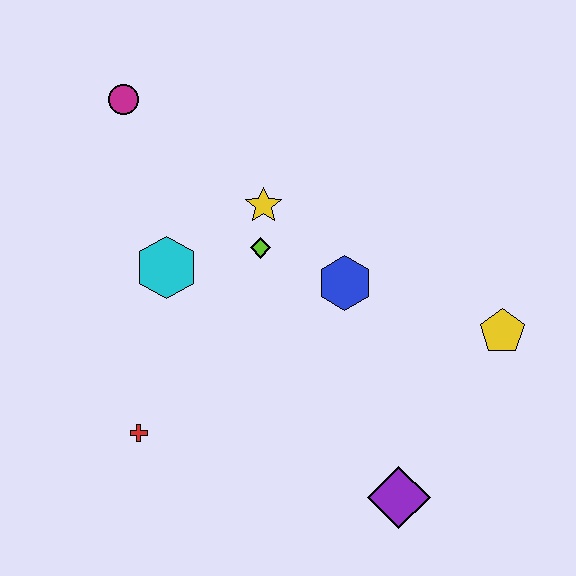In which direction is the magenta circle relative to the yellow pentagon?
The magenta circle is to the left of the yellow pentagon.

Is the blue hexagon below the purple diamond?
No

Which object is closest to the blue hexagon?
The lime diamond is closest to the blue hexagon.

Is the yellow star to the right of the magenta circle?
Yes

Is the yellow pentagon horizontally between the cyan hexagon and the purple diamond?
No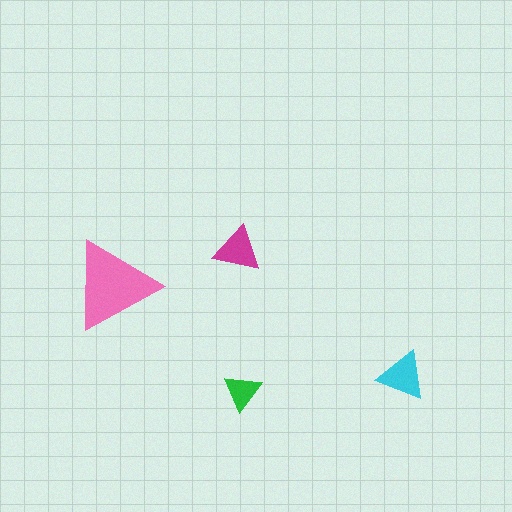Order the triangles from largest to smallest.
the pink one, the cyan one, the magenta one, the green one.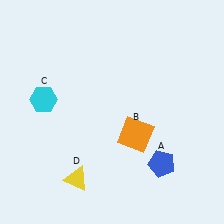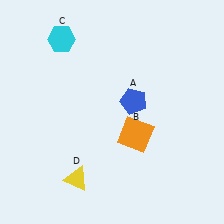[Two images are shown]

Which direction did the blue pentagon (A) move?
The blue pentagon (A) moved up.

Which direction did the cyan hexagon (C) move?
The cyan hexagon (C) moved up.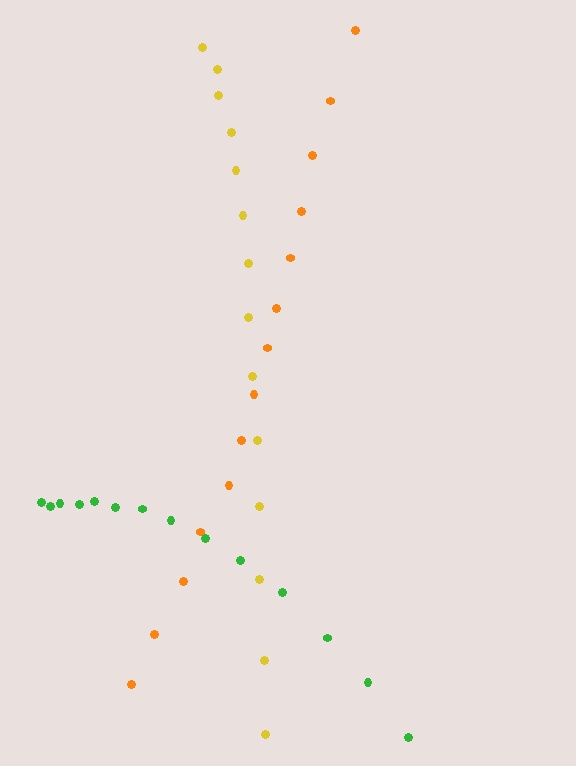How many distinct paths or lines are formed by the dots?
There are 3 distinct paths.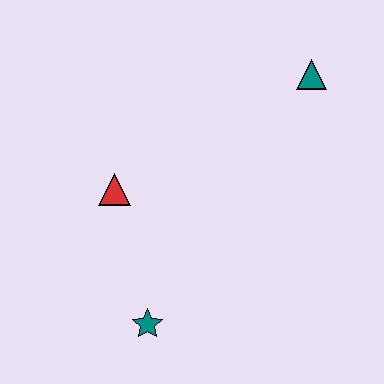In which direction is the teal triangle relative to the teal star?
The teal triangle is above the teal star.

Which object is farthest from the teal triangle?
The teal star is farthest from the teal triangle.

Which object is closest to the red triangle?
The teal star is closest to the red triangle.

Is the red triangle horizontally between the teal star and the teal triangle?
No